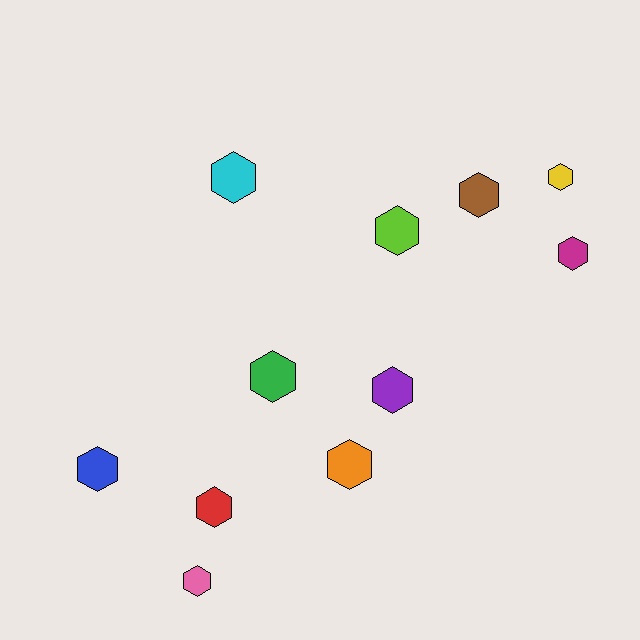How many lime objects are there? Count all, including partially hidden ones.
There is 1 lime object.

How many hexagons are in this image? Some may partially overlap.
There are 11 hexagons.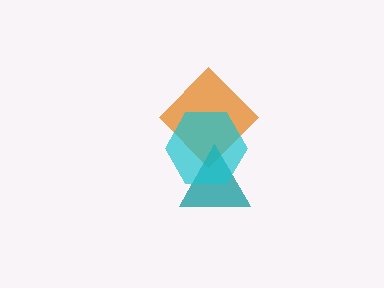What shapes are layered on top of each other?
The layered shapes are: an orange diamond, a teal triangle, a cyan hexagon.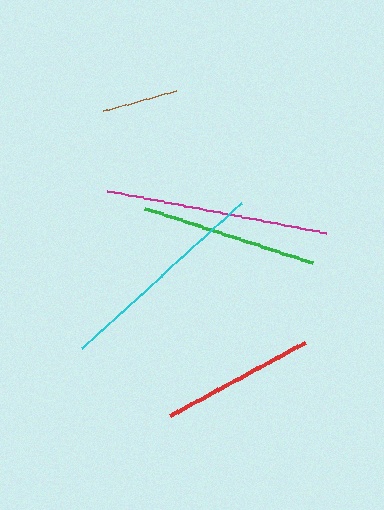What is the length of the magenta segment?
The magenta segment is approximately 222 pixels long.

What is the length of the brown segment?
The brown segment is approximately 75 pixels long.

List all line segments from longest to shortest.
From longest to shortest: magenta, cyan, green, red, brown.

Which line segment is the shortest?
The brown line is the shortest at approximately 75 pixels.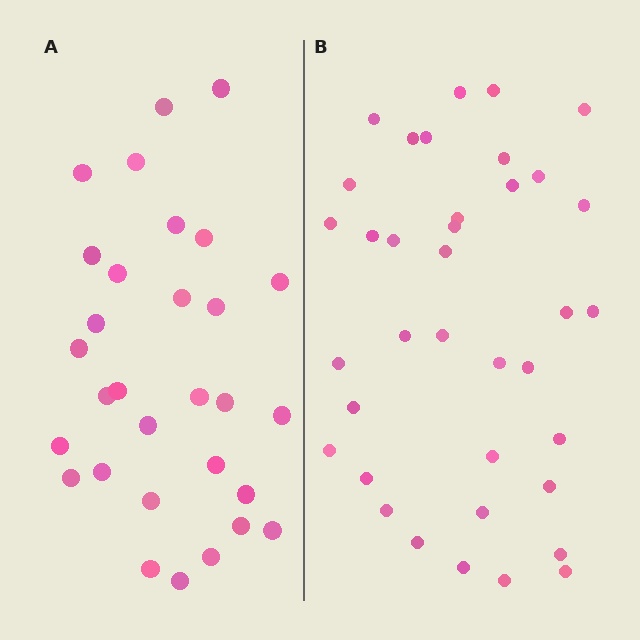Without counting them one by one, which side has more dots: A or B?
Region B (the right region) has more dots.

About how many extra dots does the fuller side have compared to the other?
Region B has roughly 8 or so more dots than region A.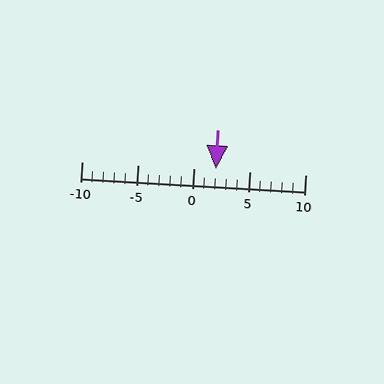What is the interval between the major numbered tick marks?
The major tick marks are spaced 5 units apart.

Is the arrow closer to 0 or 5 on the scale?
The arrow is closer to 0.